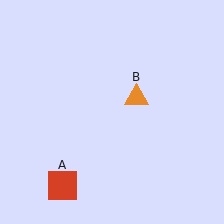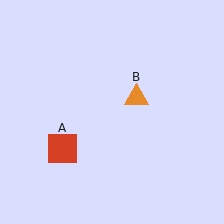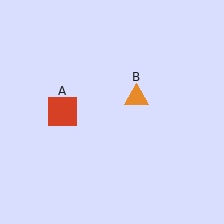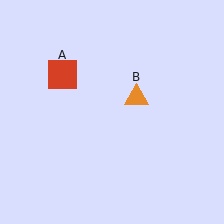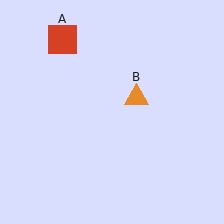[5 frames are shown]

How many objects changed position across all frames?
1 object changed position: red square (object A).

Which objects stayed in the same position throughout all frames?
Orange triangle (object B) remained stationary.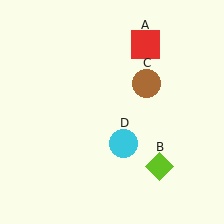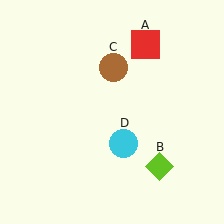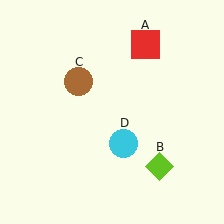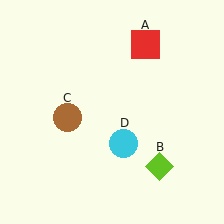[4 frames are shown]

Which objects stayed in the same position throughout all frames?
Red square (object A) and lime diamond (object B) and cyan circle (object D) remained stationary.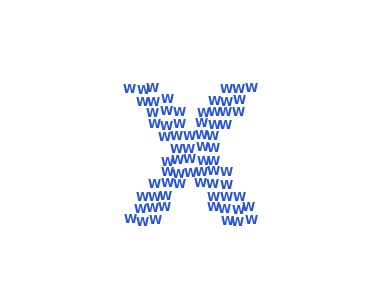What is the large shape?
The large shape is the letter X.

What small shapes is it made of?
It is made of small letter W's.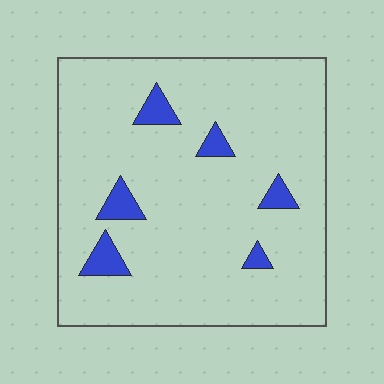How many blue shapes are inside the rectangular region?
6.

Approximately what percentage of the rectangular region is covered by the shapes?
Approximately 10%.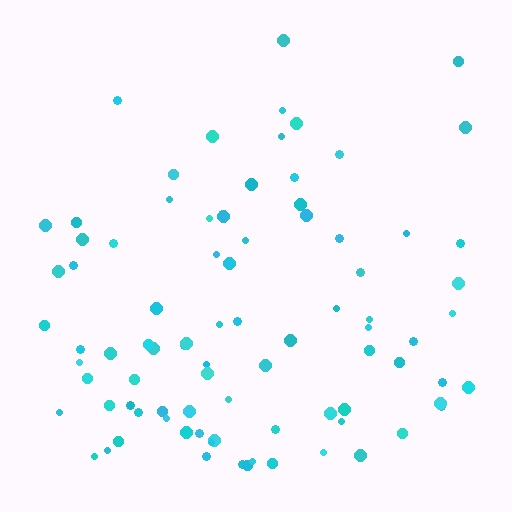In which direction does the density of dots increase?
From top to bottom, with the bottom side densest.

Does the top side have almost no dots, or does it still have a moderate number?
Still a moderate number, just noticeably fewer than the bottom.